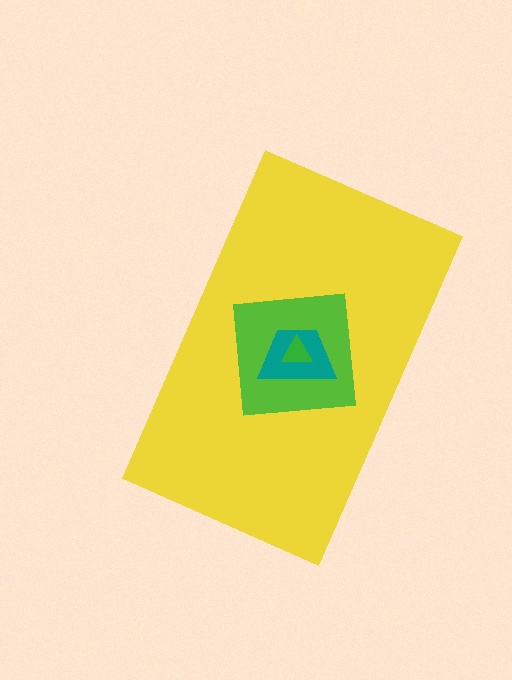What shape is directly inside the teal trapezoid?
The green triangle.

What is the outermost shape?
The yellow rectangle.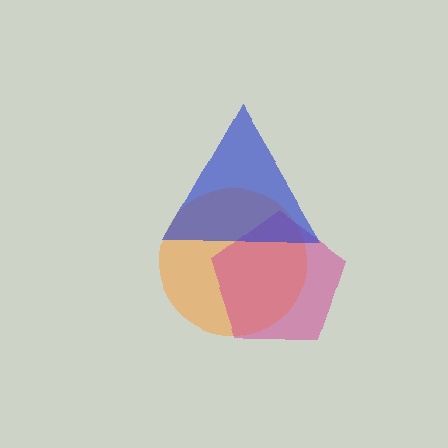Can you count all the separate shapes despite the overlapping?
Yes, there are 3 separate shapes.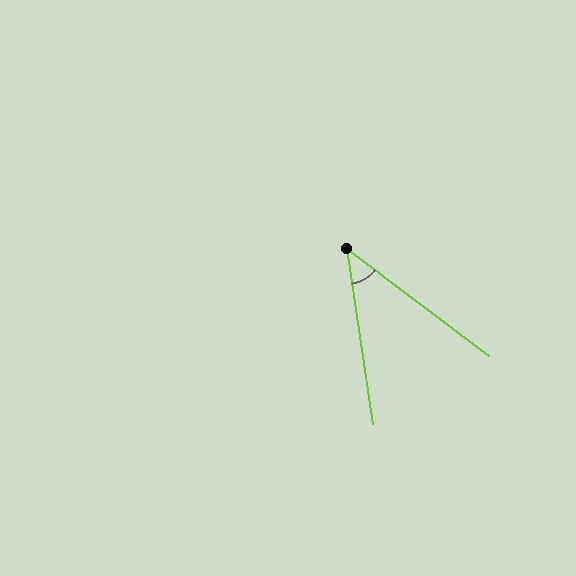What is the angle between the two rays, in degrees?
Approximately 45 degrees.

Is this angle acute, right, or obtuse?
It is acute.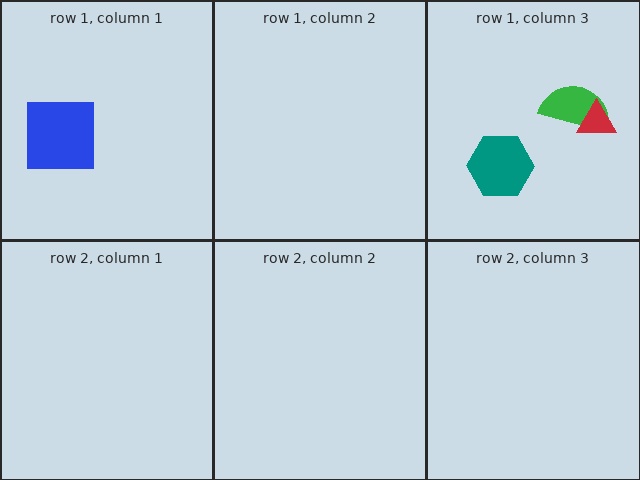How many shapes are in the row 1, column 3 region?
3.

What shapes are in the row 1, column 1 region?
The blue square.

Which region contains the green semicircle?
The row 1, column 3 region.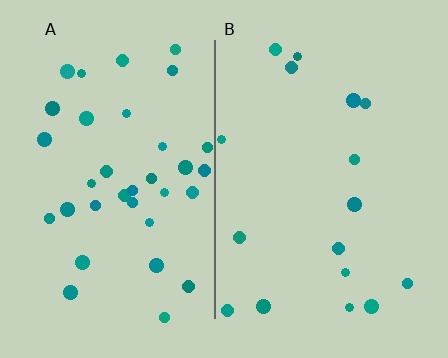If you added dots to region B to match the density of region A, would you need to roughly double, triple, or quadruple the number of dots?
Approximately double.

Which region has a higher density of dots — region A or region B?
A (the left).